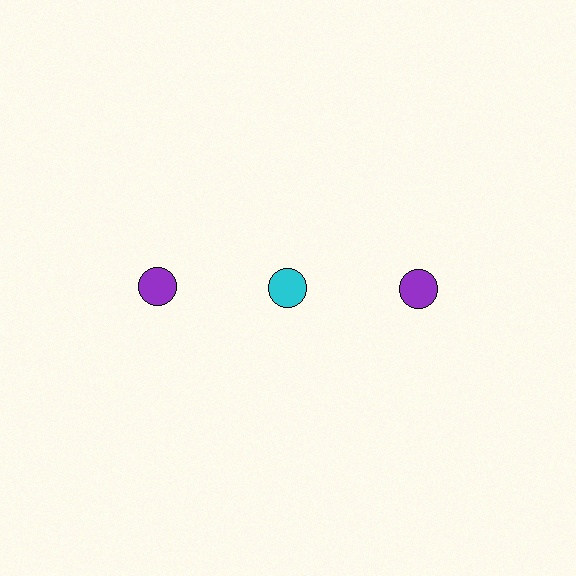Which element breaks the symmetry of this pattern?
The cyan circle in the top row, second from left column breaks the symmetry. All other shapes are purple circles.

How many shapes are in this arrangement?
There are 3 shapes arranged in a grid pattern.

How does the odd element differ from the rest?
It has a different color: cyan instead of purple.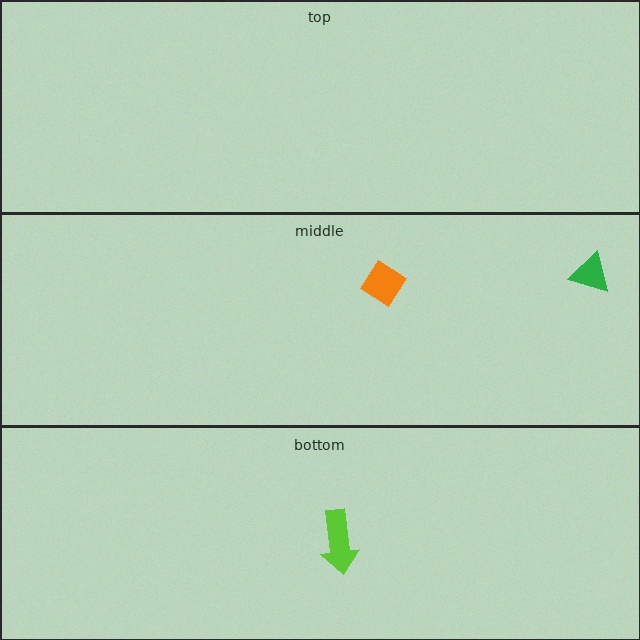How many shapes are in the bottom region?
1.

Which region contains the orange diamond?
The middle region.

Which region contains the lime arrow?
The bottom region.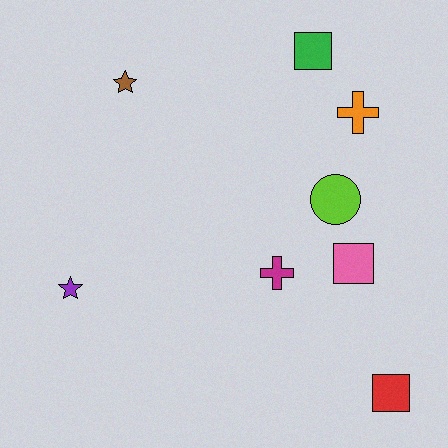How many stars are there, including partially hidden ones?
There are 2 stars.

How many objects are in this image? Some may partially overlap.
There are 8 objects.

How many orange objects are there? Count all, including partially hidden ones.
There is 1 orange object.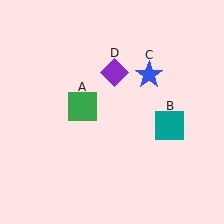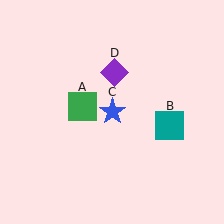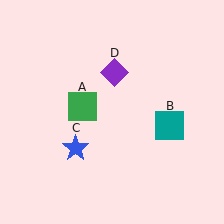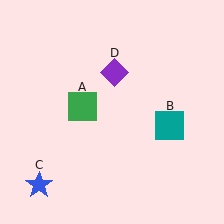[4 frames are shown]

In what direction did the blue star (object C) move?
The blue star (object C) moved down and to the left.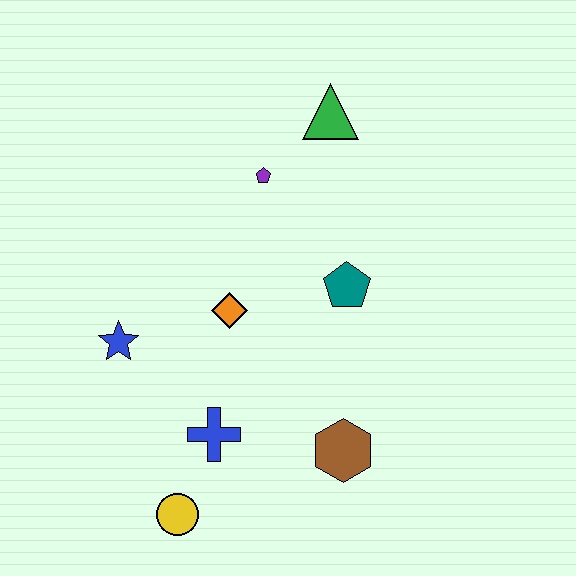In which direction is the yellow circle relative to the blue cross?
The yellow circle is below the blue cross.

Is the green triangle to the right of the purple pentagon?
Yes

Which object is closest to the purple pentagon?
The green triangle is closest to the purple pentagon.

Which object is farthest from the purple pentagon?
The yellow circle is farthest from the purple pentagon.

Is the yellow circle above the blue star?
No